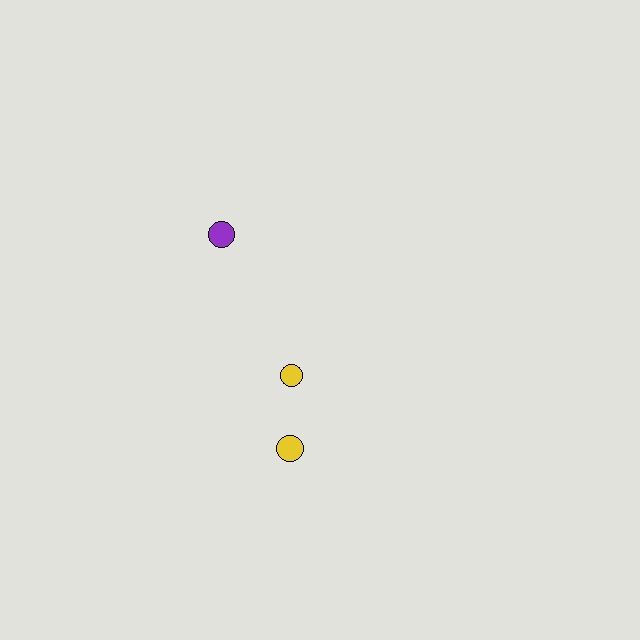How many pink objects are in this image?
There are no pink objects.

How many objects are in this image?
There are 3 objects.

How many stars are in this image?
There are no stars.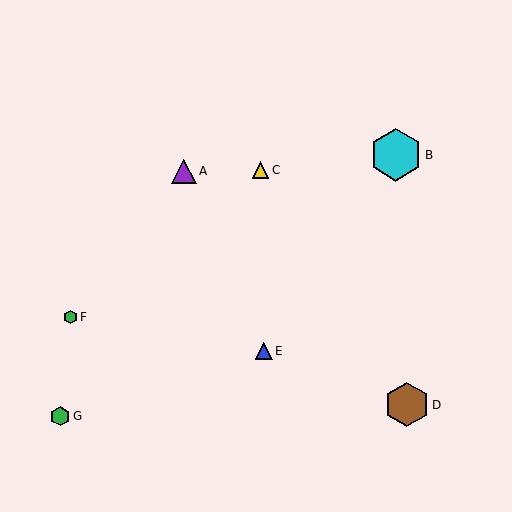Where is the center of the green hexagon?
The center of the green hexagon is at (70, 317).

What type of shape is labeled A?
Shape A is a purple triangle.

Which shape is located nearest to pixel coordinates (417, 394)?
The brown hexagon (labeled D) at (407, 405) is nearest to that location.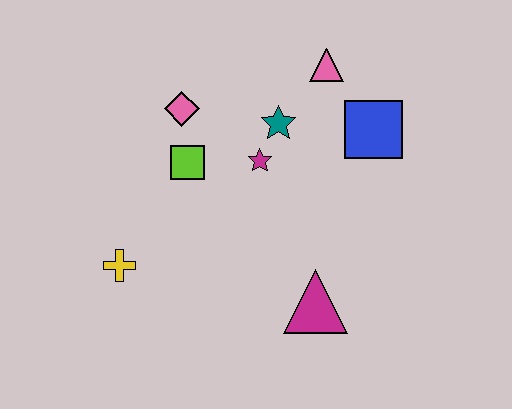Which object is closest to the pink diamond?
The lime square is closest to the pink diamond.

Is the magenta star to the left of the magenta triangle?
Yes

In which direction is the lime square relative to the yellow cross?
The lime square is above the yellow cross.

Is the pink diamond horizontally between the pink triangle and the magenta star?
No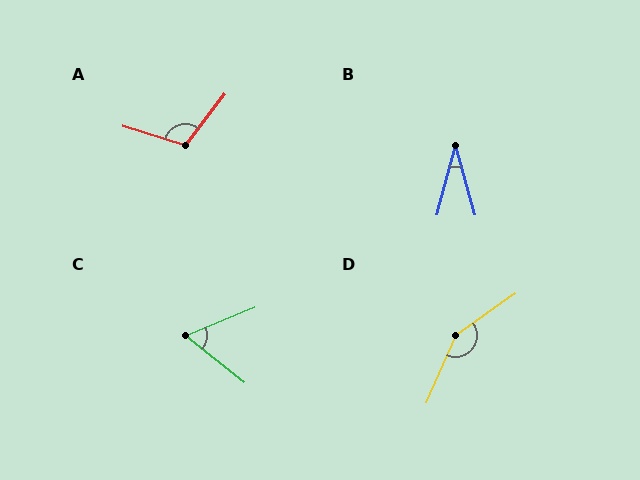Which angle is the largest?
D, at approximately 148 degrees.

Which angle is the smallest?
B, at approximately 31 degrees.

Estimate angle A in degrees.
Approximately 110 degrees.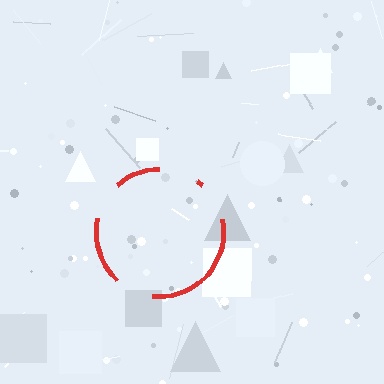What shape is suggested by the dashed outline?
The dashed outline suggests a circle.